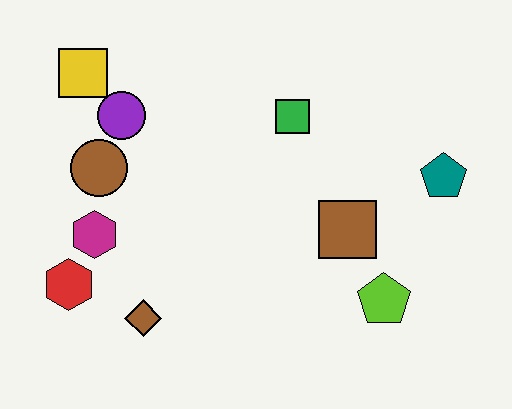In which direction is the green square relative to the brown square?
The green square is above the brown square.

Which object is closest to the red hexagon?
The magenta hexagon is closest to the red hexagon.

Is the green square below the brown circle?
No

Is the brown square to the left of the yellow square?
No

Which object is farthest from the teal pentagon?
The red hexagon is farthest from the teal pentagon.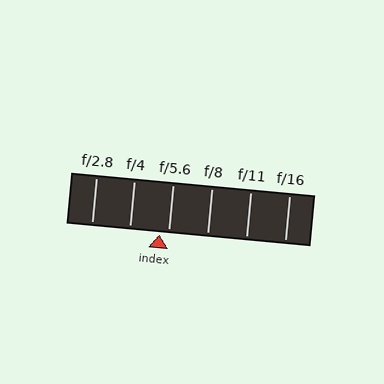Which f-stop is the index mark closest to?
The index mark is closest to f/5.6.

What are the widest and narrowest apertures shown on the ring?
The widest aperture shown is f/2.8 and the narrowest is f/16.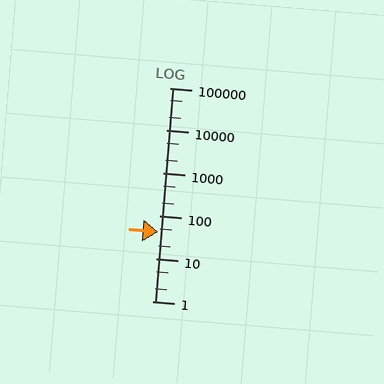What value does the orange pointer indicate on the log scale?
The pointer indicates approximately 42.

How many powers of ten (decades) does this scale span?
The scale spans 5 decades, from 1 to 100000.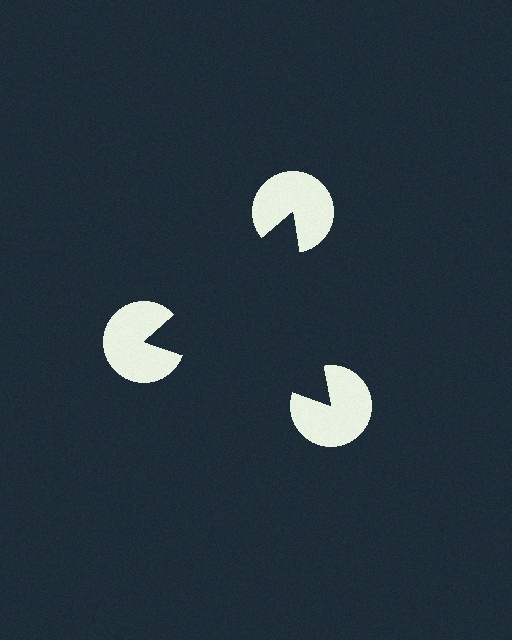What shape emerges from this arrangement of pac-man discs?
An illusory triangle — its edges are inferred from the aligned wedge cuts in the pac-man discs, not physically drawn.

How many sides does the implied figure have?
3 sides.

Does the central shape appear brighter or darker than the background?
It typically appears slightly darker than the background, even though no actual brightness change is drawn.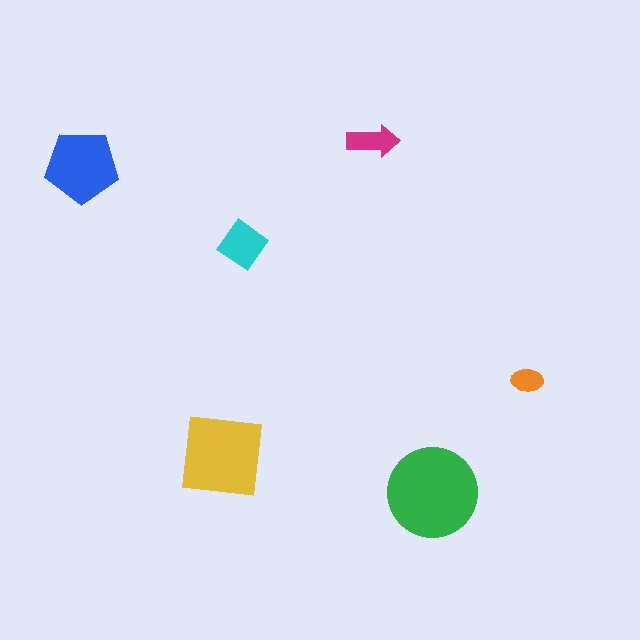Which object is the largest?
The green circle.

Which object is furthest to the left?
The blue pentagon is leftmost.